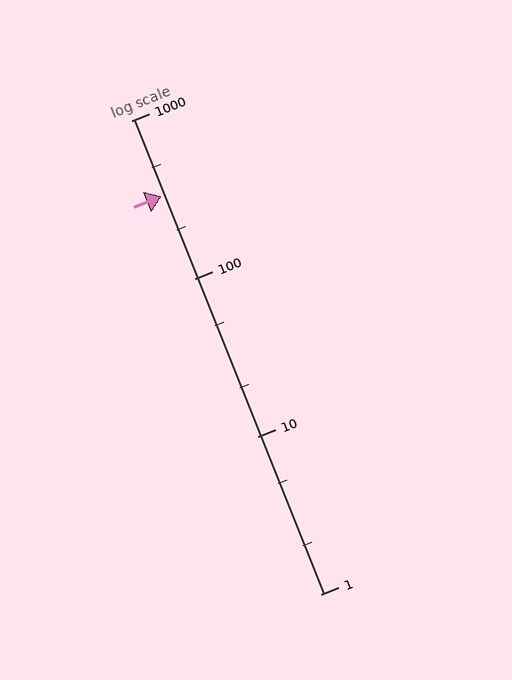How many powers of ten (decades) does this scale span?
The scale spans 3 decades, from 1 to 1000.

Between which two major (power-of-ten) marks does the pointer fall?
The pointer is between 100 and 1000.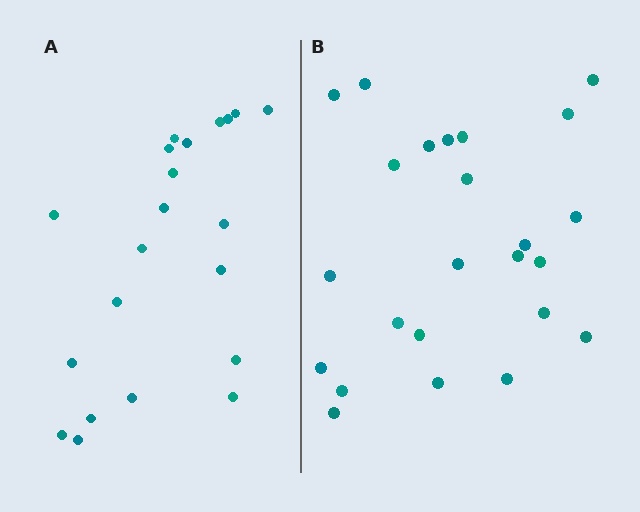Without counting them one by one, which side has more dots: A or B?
Region B (the right region) has more dots.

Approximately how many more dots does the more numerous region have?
Region B has just a few more — roughly 2 or 3 more dots than region A.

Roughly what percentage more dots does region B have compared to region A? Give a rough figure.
About 15% more.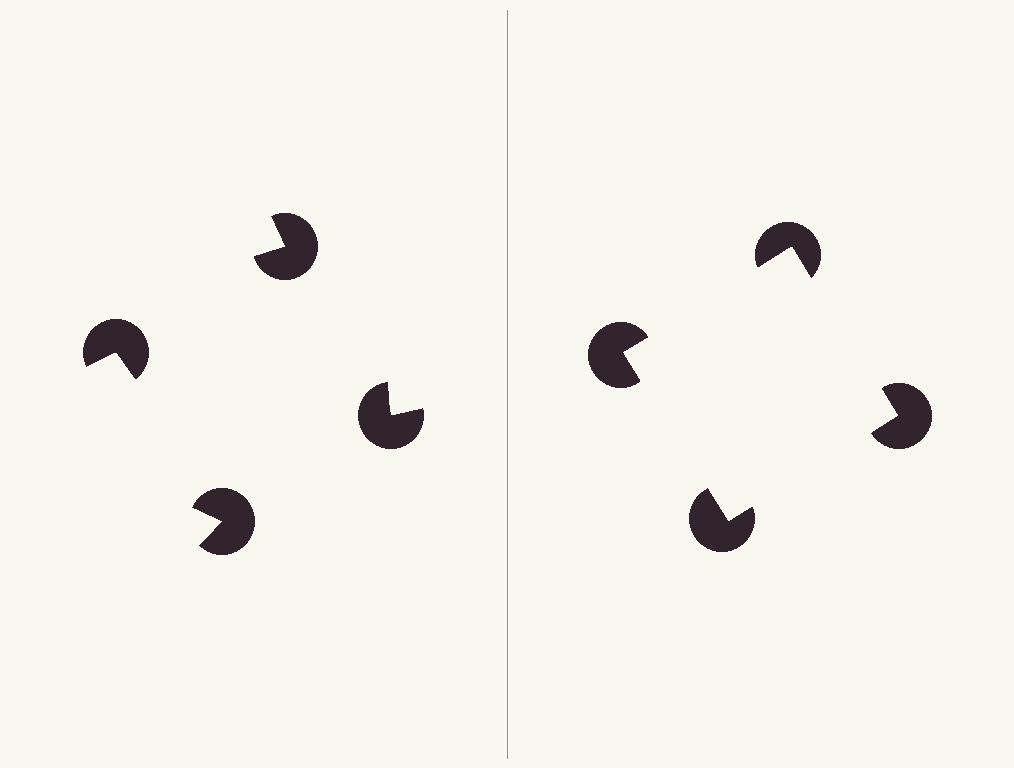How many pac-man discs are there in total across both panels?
8 — 4 on each side.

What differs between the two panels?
The pac-man discs are positioned identically on both sides; only the wedge orientations differ. On the right they align to a square; on the left they are misaligned.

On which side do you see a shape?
An illusory square appears on the right side. On the left side the wedge cuts are rotated, so no coherent shape forms.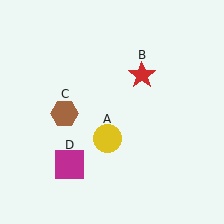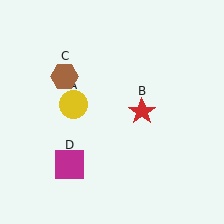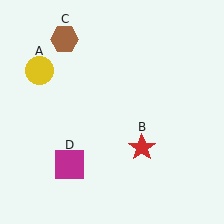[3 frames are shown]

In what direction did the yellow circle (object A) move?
The yellow circle (object A) moved up and to the left.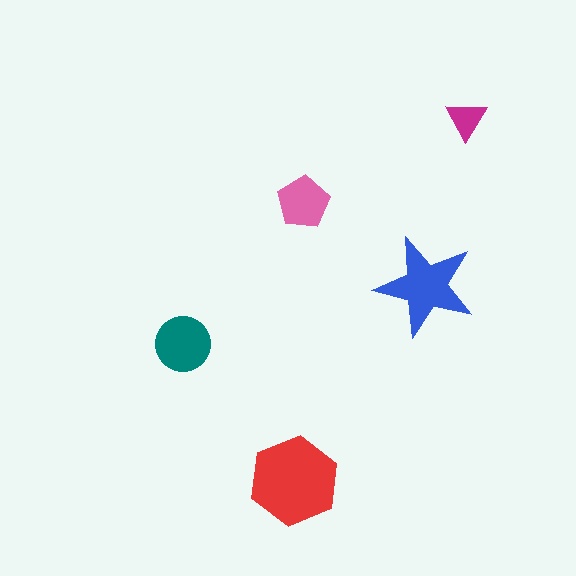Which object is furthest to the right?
The magenta triangle is rightmost.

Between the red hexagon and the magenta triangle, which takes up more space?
The red hexagon.